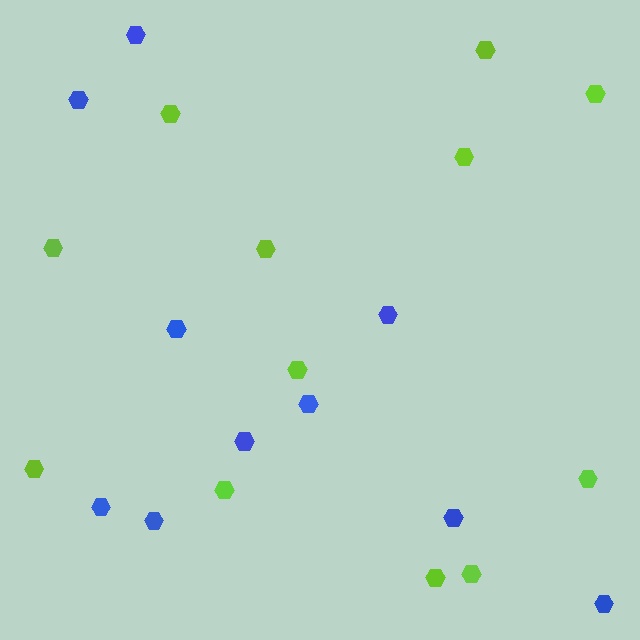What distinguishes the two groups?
There are 2 groups: one group of blue hexagons (10) and one group of lime hexagons (12).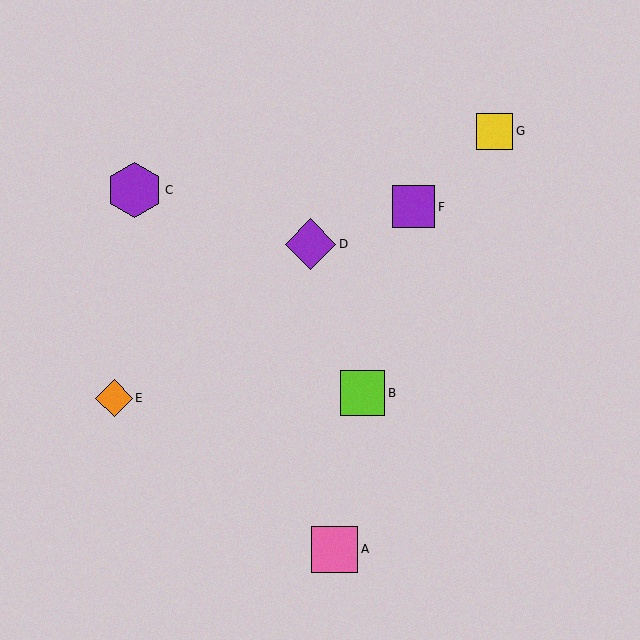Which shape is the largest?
The purple hexagon (labeled C) is the largest.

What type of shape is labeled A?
Shape A is a pink square.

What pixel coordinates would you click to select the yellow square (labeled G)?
Click at (494, 131) to select the yellow square G.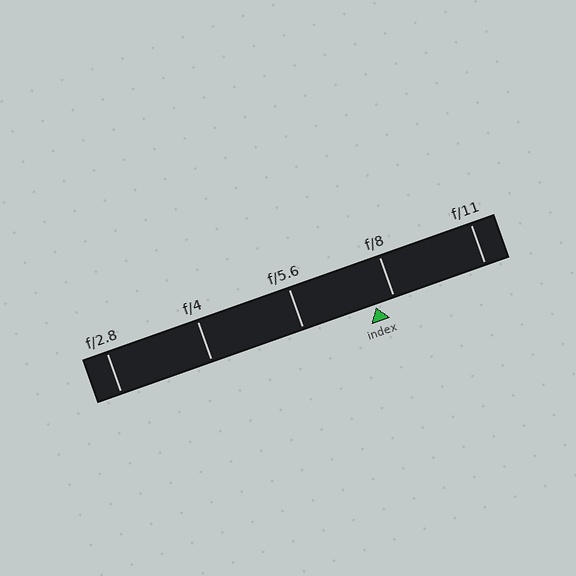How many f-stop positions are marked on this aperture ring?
There are 5 f-stop positions marked.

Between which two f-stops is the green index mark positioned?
The index mark is between f/5.6 and f/8.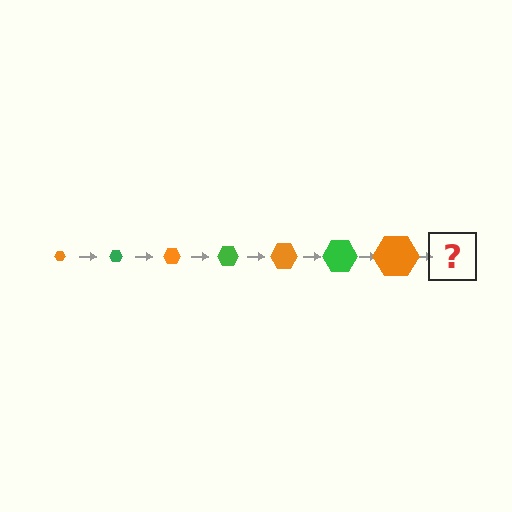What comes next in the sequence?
The next element should be a green hexagon, larger than the previous one.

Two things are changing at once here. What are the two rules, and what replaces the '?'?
The two rules are that the hexagon grows larger each step and the color cycles through orange and green. The '?' should be a green hexagon, larger than the previous one.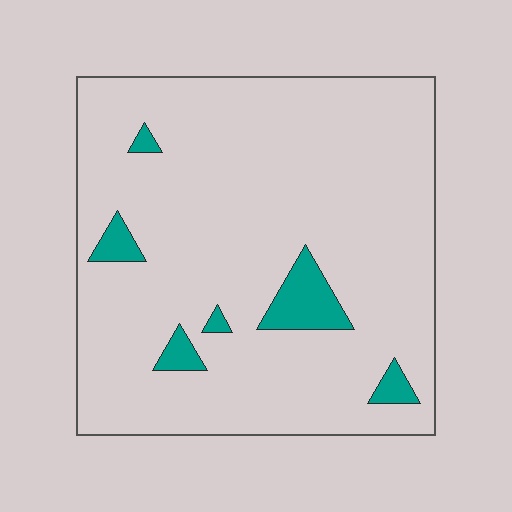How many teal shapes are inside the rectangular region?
6.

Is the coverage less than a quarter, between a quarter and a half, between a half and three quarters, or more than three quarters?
Less than a quarter.